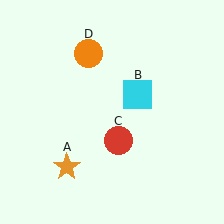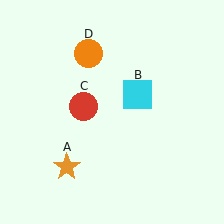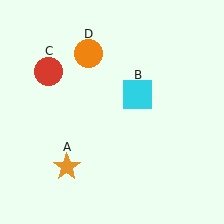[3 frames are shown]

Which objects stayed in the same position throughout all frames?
Orange star (object A) and cyan square (object B) and orange circle (object D) remained stationary.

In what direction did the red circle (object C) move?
The red circle (object C) moved up and to the left.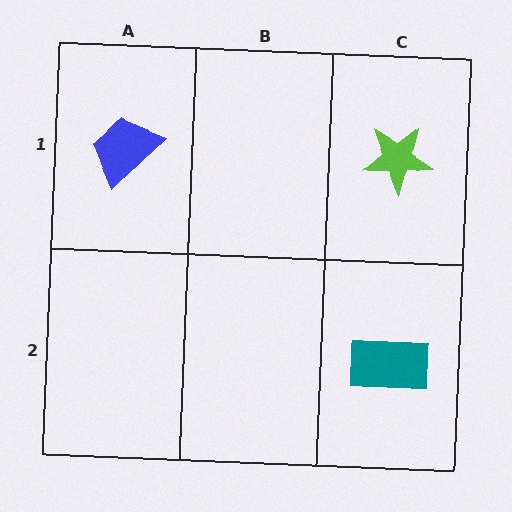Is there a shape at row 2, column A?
No, that cell is empty.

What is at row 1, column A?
A blue trapezoid.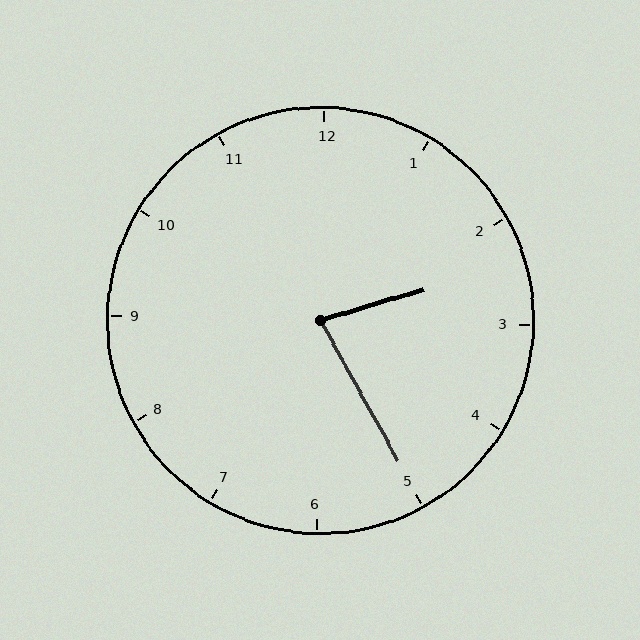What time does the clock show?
2:25.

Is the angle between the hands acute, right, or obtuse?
It is acute.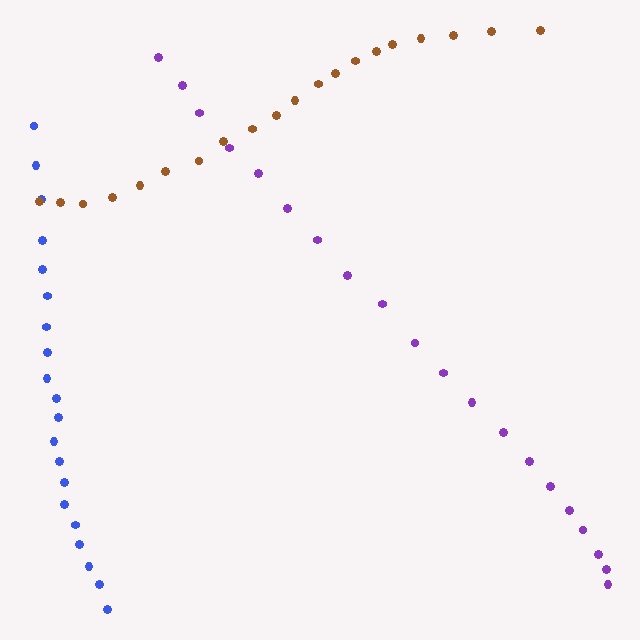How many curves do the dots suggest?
There are 3 distinct paths.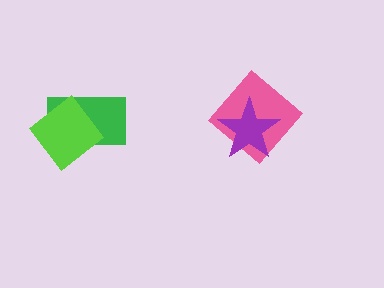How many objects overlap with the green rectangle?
1 object overlaps with the green rectangle.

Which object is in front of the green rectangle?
The lime diamond is in front of the green rectangle.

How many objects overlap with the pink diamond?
1 object overlaps with the pink diamond.